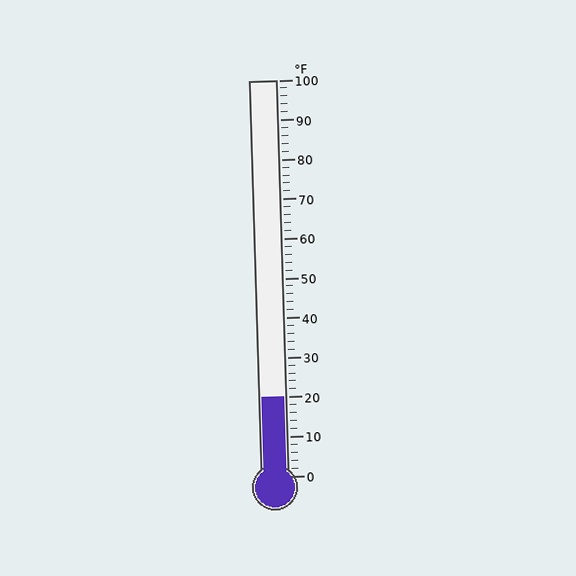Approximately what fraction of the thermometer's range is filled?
The thermometer is filled to approximately 20% of its range.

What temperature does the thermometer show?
The thermometer shows approximately 20°F.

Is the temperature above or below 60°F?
The temperature is below 60°F.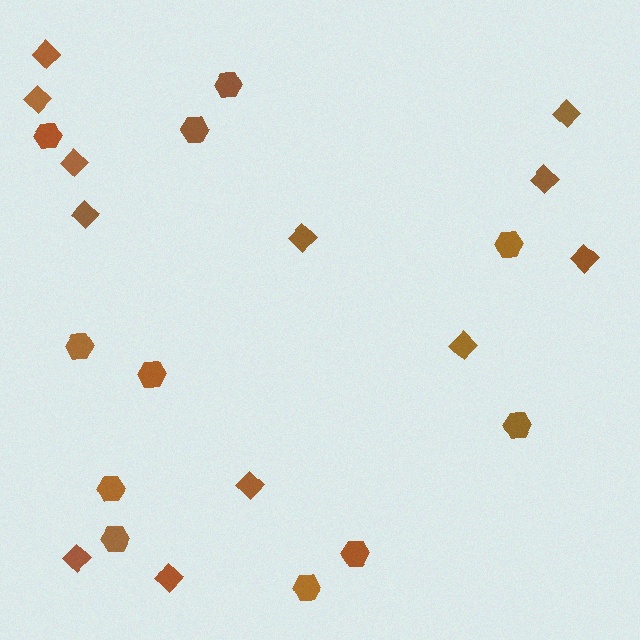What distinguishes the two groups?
There are 2 groups: one group of hexagons (11) and one group of diamonds (12).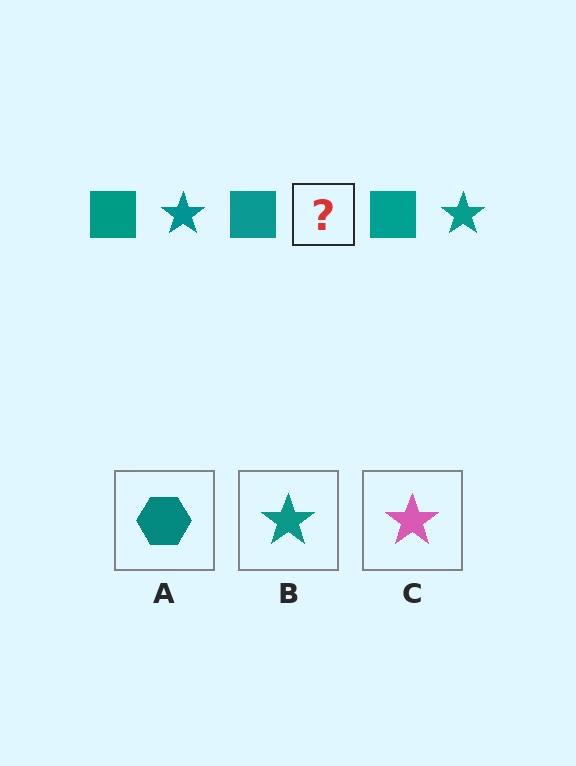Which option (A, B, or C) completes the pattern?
B.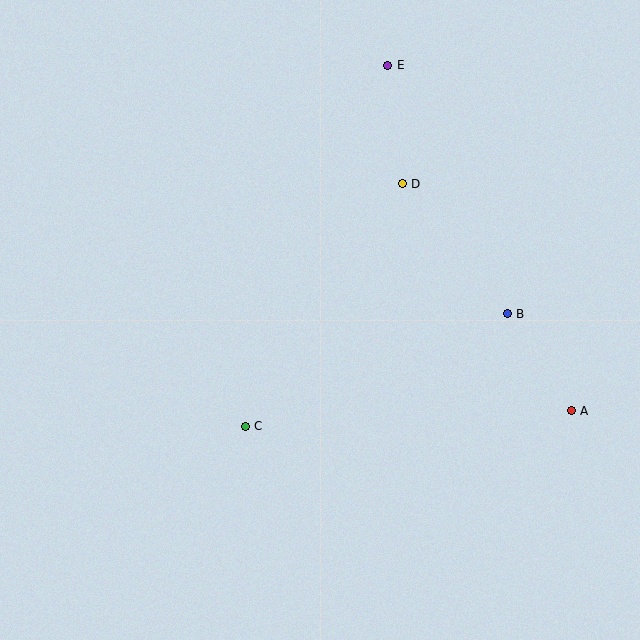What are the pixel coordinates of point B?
Point B is at (507, 314).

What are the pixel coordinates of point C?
Point C is at (245, 426).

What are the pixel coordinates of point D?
Point D is at (402, 184).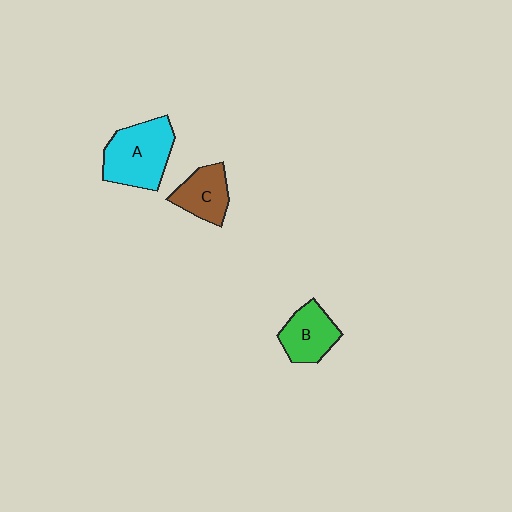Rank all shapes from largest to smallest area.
From largest to smallest: A (cyan), B (green), C (brown).